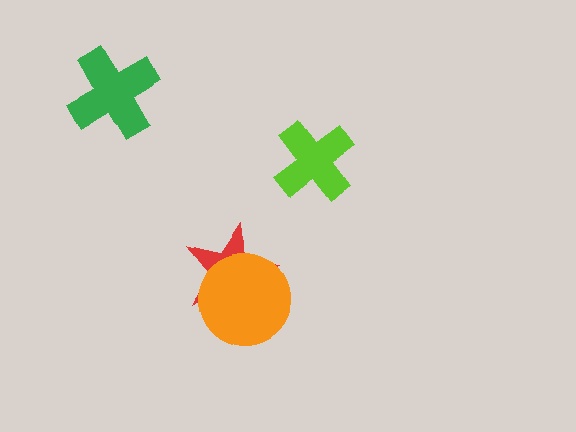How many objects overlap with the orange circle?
1 object overlaps with the orange circle.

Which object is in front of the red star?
The orange circle is in front of the red star.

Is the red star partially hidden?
Yes, it is partially covered by another shape.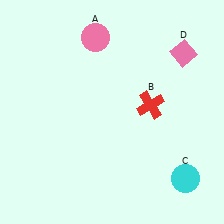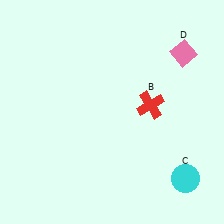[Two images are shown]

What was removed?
The pink circle (A) was removed in Image 2.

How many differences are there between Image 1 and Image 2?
There is 1 difference between the two images.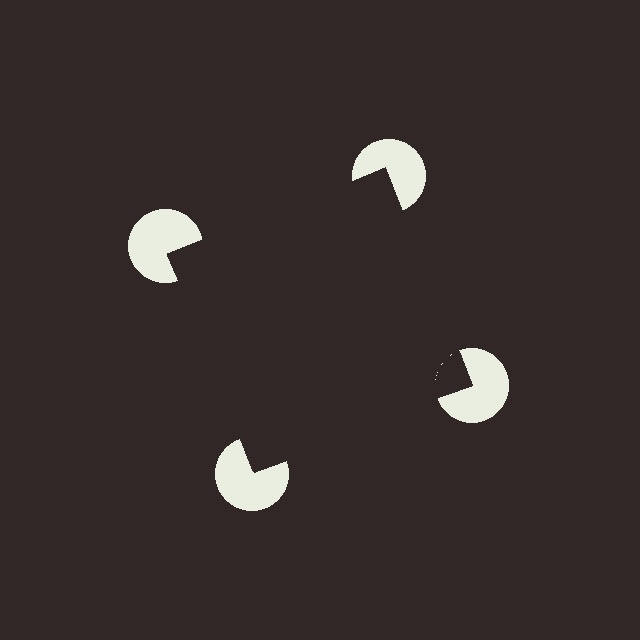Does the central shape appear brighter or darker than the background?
It typically appears slightly darker than the background, even though no actual brightness change is drawn.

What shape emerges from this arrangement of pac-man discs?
An illusory square — its edges are inferred from the aligned wedge cuts in the pac-man discs, not physically drawn.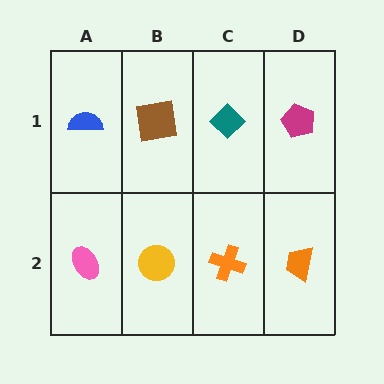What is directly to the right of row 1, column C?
A magenta pentagon.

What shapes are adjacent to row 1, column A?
A pink ellipse (row 2, column A), a brown square (row 1, column B).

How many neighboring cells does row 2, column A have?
2.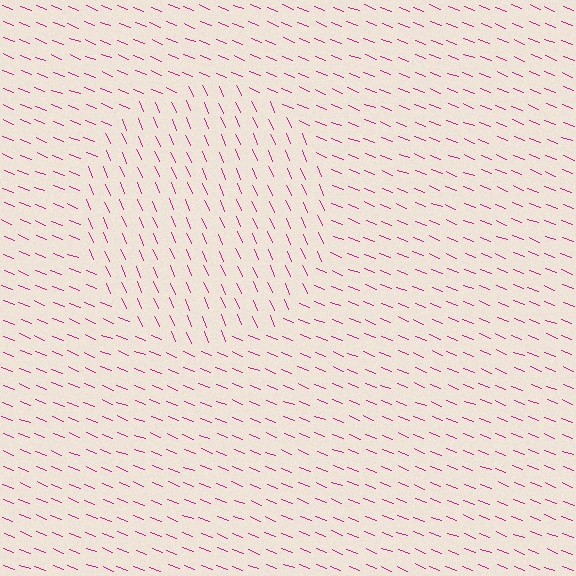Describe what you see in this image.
The image is filled with small magenta line segments. A circle region in the image has lines oriented differently from the surrounding lines, creating a visible texture boundary.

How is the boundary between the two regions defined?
The boundary is defined purely by a change in line orientation (approximately 45 degrees difference). All lines are the same color and thickness.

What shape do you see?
I see a circle.